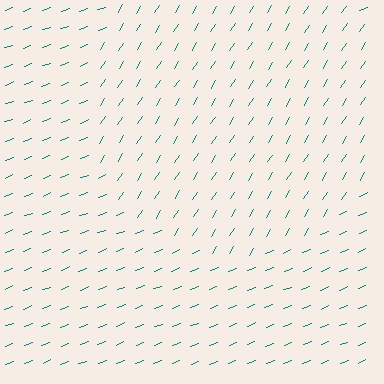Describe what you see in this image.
The image is filled with small teal line segments. A circle region in the image has lines oriented differently from the surrounding lines, creating a visible texture boundary.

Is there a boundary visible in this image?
Yes, there is a texture boundary formed by a change in line orientation.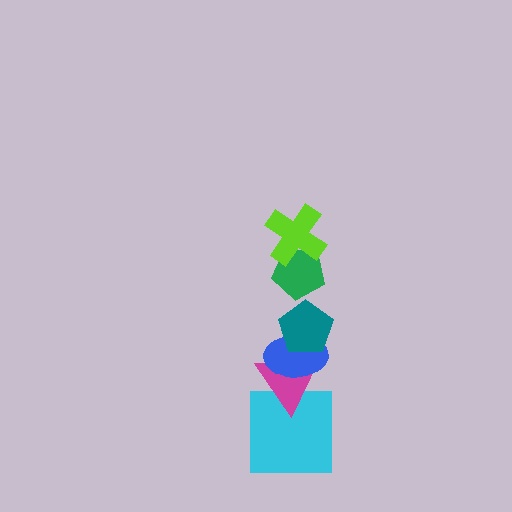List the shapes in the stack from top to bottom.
From top to bottom: the lime cross, the green pentagon, the teal pentagon, the blue ellipse, the magenta triangle, the cyan square.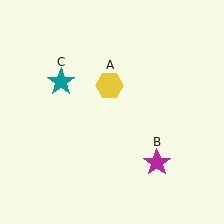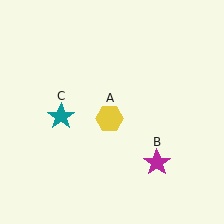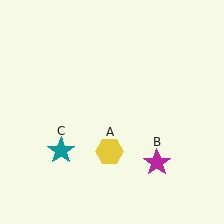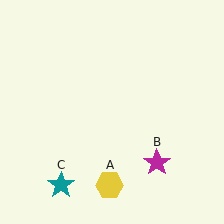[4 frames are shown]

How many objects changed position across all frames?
2 objects changed position: yellow hexagon (object A), teal star (object C).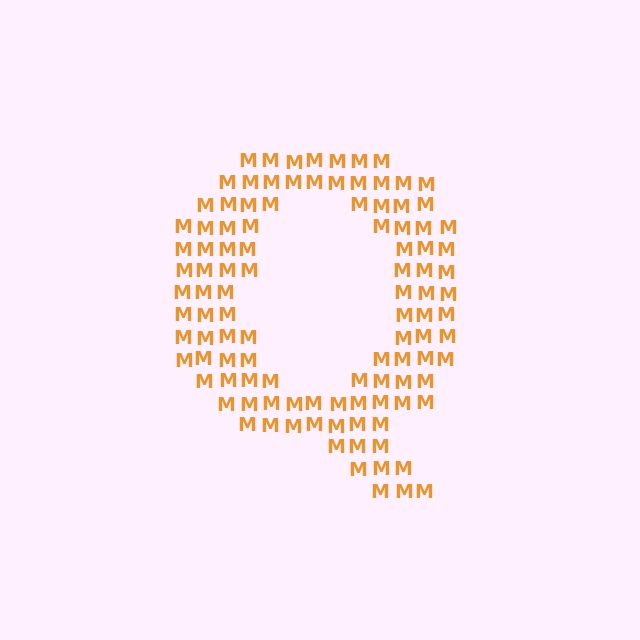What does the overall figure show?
The overall figure shows the letter Q.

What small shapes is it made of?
It is made of small letter M's.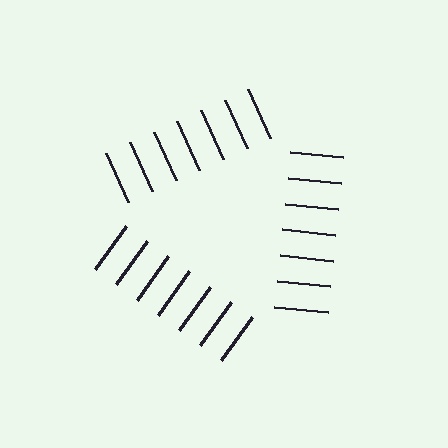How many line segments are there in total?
21 — 7 along each of the 3 edges.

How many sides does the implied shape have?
3 sides — the line-ends trace a triangle.